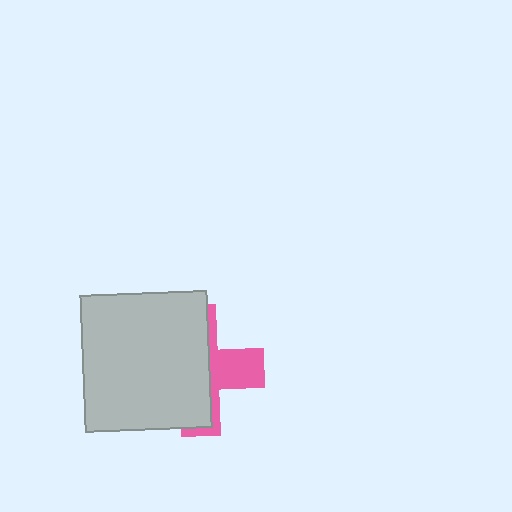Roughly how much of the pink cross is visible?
A small part of it is visible (roughly 35%).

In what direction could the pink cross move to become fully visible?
The pink cross could move right. That would shift it out from behind the light gray rectangle entirely.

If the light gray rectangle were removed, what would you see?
You would see the complete pink cross.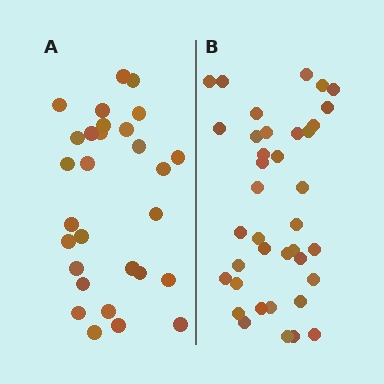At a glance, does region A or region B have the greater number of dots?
Region B (the right region) has more dots.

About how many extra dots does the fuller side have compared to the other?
Region B has roughly 8 or so more dots than region A.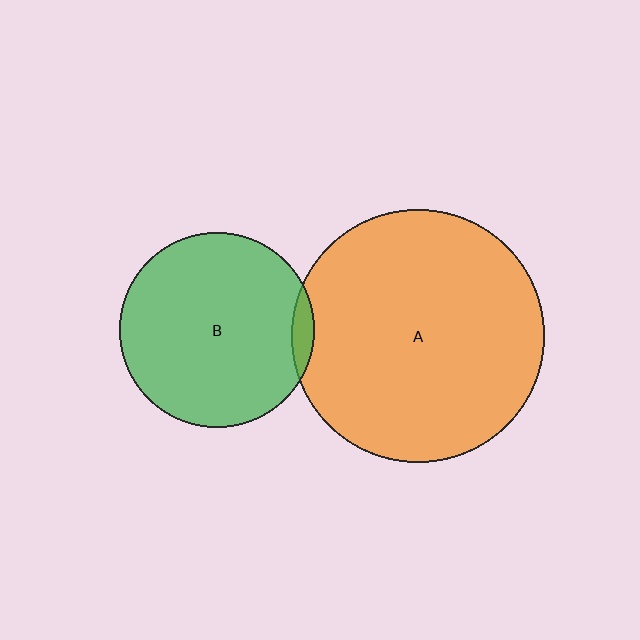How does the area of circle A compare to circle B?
Approximately 1.7 times.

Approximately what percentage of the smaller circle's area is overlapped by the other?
Approximately 5%.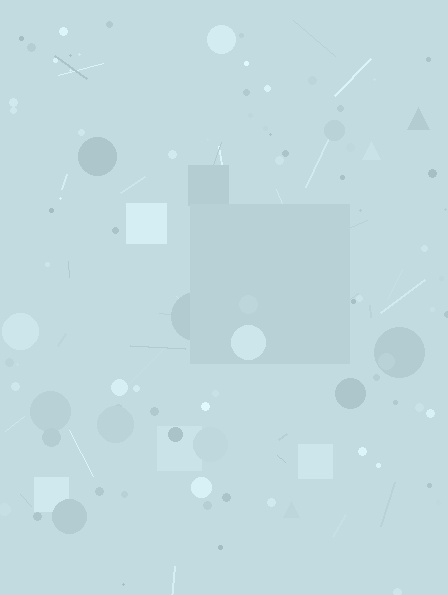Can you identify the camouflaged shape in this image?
The camouflaged shape is a square.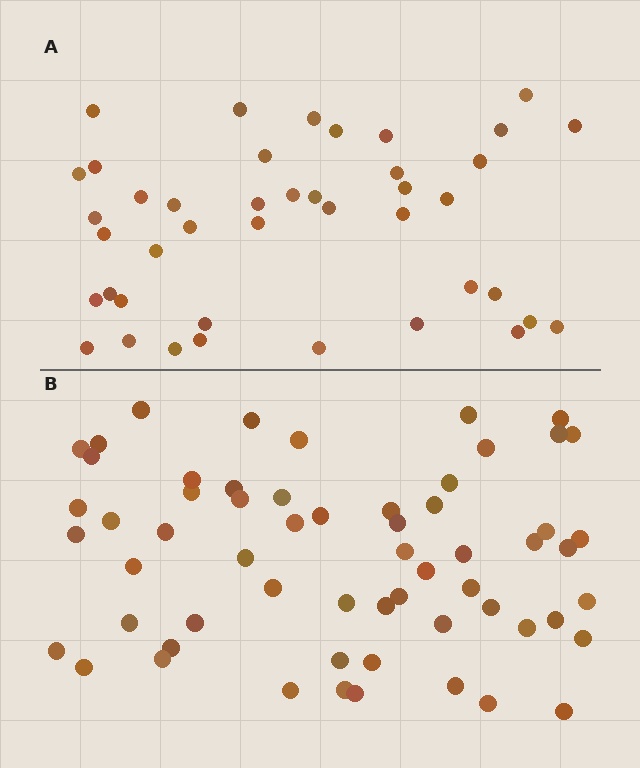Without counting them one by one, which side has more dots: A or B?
Region B (the bottom region) has more dots.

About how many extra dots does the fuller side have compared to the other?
Region B has approximately 20 more dots than region A.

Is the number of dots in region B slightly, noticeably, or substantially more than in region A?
Region B has noticeably more, but not dramatically so. The ratio is roughly 1.4 to 1.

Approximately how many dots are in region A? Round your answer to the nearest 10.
About 40 dots. (The exact count is 42, which rounds to 40.)